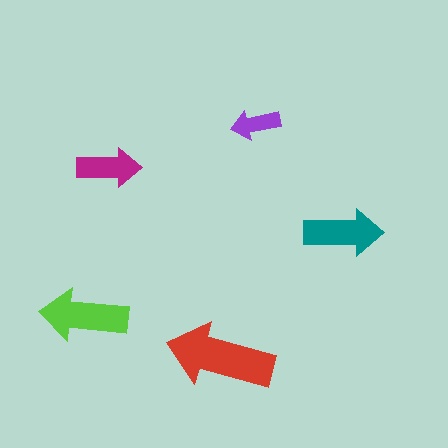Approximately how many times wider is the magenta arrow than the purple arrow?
About 1.5 times wider.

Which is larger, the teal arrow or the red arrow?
The red one.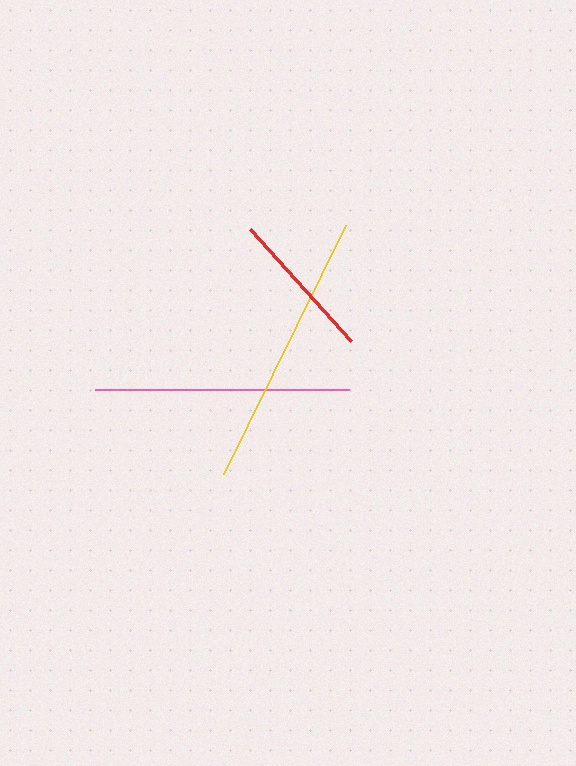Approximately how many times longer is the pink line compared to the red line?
The pink line is approximately 1.7 times the length of the red line.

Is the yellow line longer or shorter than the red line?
The yellow line is longer than the red line.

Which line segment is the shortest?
The red line is the shortest at approximately 151 pixels.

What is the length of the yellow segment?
The yellow segment is approximately 278 pixels long.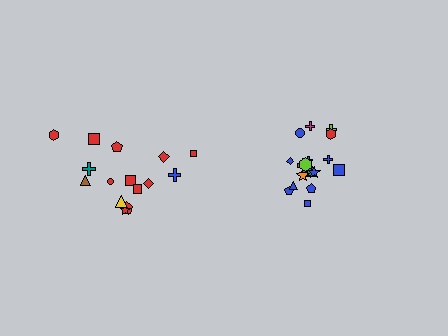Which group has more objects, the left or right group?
The right group.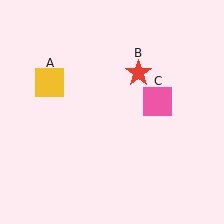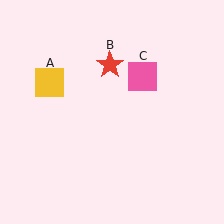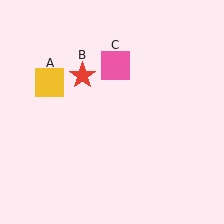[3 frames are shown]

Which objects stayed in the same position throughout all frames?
Yellow square (object A) remained stationary.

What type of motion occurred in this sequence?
The red star (object B), pink square (object C) rotated counterclockwise around the center of the scene.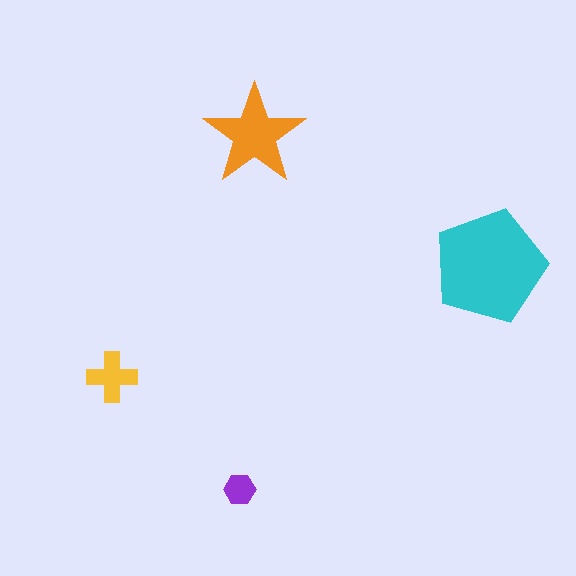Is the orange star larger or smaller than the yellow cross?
Larger.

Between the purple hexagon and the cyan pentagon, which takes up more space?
The cyan pentagon.